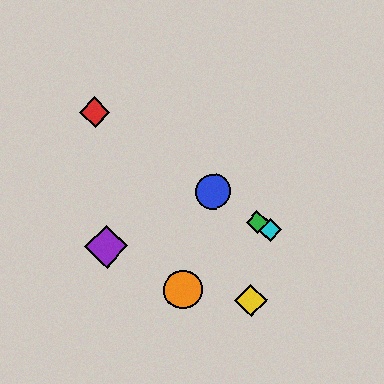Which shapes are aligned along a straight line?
The red diamond, the blue circle, the green diamond, the cyan diamond are aligned along a straight line.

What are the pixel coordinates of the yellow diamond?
The yellow diamond is at (251, 300).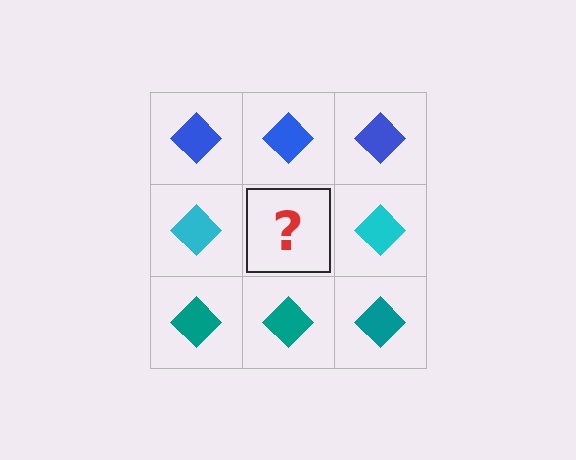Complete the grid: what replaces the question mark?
The question mark should be replaced with a cyan diamond.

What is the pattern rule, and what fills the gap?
The rule is that each row has a consistent color. The gap should be filled with a cyan diamond.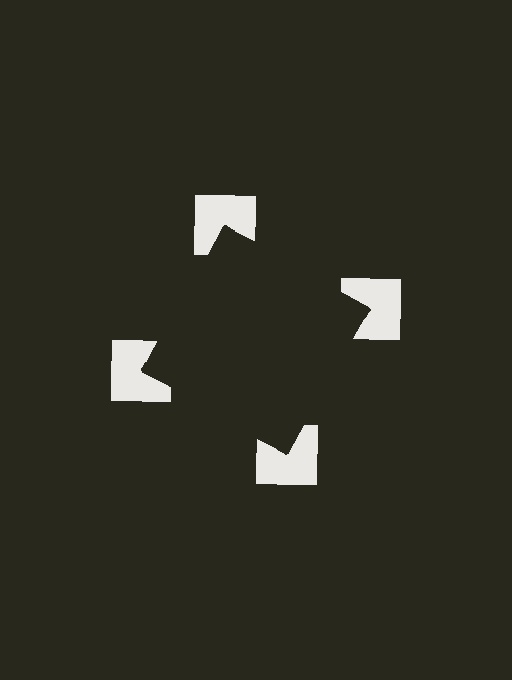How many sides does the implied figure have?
4 sides.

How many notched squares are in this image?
There are 4 — one at each vertex of the illusory square.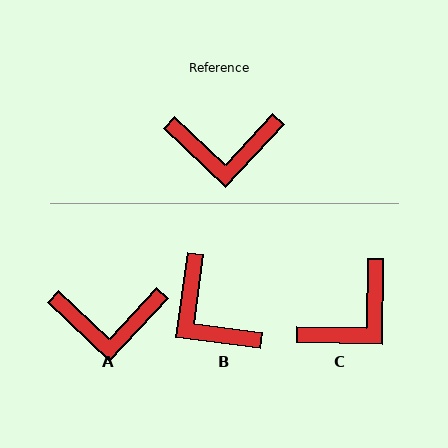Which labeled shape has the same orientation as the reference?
A.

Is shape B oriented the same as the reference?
No, it is off by about 54 degrees.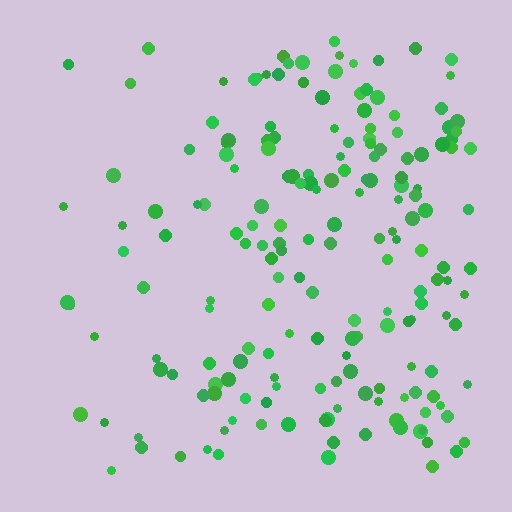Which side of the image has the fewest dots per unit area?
The left.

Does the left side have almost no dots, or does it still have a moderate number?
Still a moderate number, just noticeably fewer than the right.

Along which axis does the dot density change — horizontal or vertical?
Horizontal.